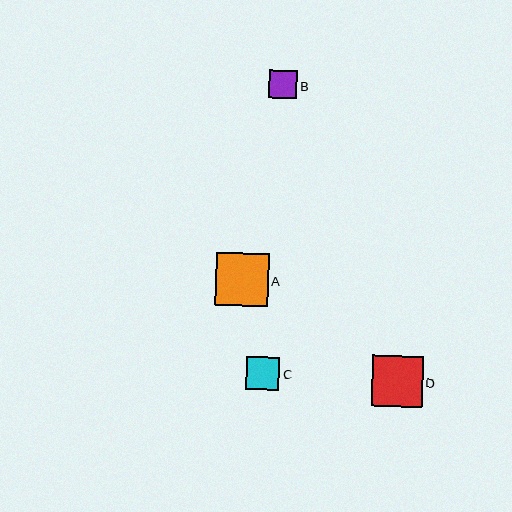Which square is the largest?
Square A is the largest with a size of approximately 52 pixels.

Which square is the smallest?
Square B is the smallest with a size of approximately 28 pixels.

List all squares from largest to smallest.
From largest to smallest: A, D, C, B.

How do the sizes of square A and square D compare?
Square A and square D are approximately the same size.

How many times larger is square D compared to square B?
Square D is approximately 1.8 times the size of square B.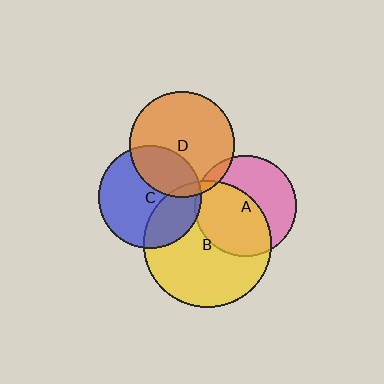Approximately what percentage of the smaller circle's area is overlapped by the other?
Approximately 55%.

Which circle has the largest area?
Circle B (yellow).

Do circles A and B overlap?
Yes.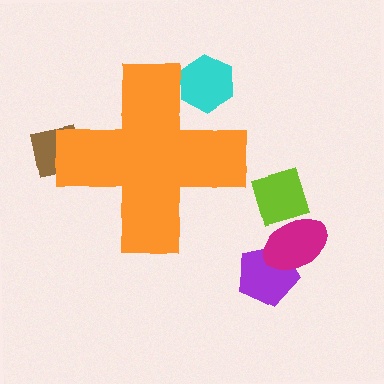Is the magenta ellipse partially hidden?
No, the magenta ellipse is fully visible.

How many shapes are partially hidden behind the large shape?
2 shapes are partially hidden.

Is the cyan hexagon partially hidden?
Yes, the cyan hexagon is partially hidden behind the orange cross.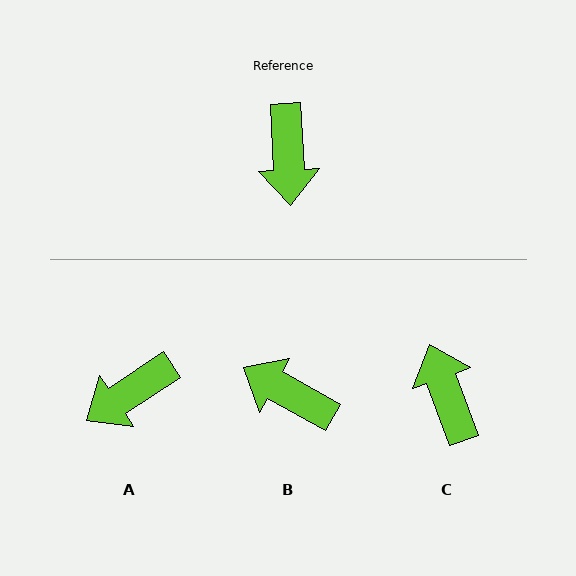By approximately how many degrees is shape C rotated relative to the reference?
Approximately 163 degrees clockwise.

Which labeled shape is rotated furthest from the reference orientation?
C, about 163 degrees away.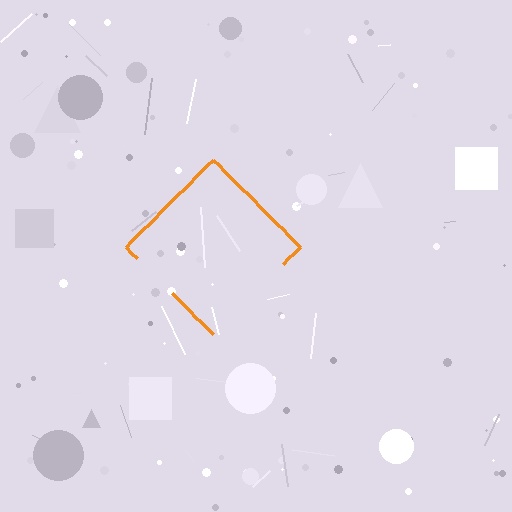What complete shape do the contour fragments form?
The contour fragments form a diamond.